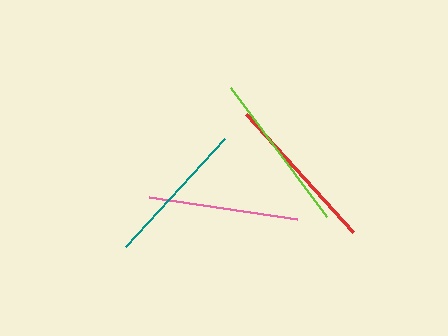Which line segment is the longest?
The lime line is the longest at approximately 161 pixels.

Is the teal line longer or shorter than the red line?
The red line is longer than the teal line.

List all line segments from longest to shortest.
From longest to shortest: lime, red, pink, teal.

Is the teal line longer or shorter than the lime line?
The lime line is longer than the teal line.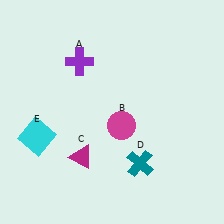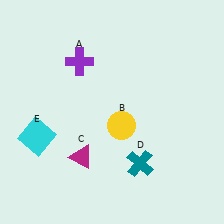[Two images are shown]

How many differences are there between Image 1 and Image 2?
There is 1 difference between the two images.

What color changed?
The circle (B) changed from magenta in Image 1 to yellow in Image 2.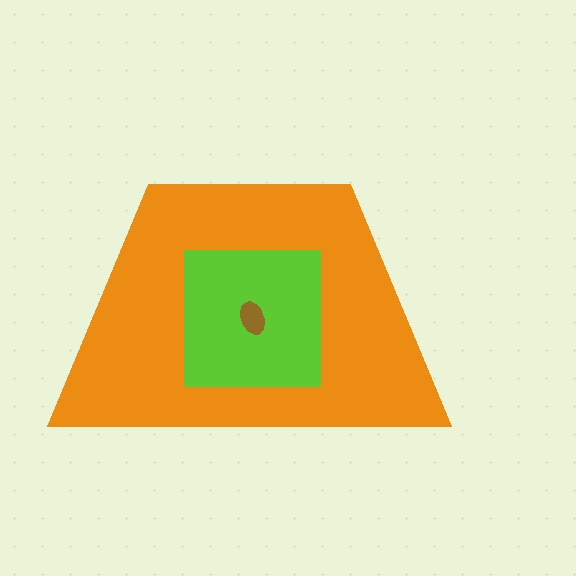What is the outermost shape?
The orange trapezoid.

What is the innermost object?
The brown ellipse.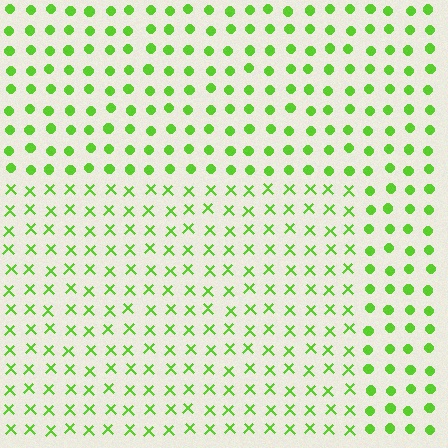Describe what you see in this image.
The image is filled with small lime elements arranged in a uniform grid. A rectangle-shaped region contains X marks, while the surrounding area contains circles. The boundary is defined purely by the change in element shape.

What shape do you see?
I see a rectangle.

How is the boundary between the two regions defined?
The boundary is defined by a change in element shape: X marks inside vs. circles outside. All elements share the same color and spacing.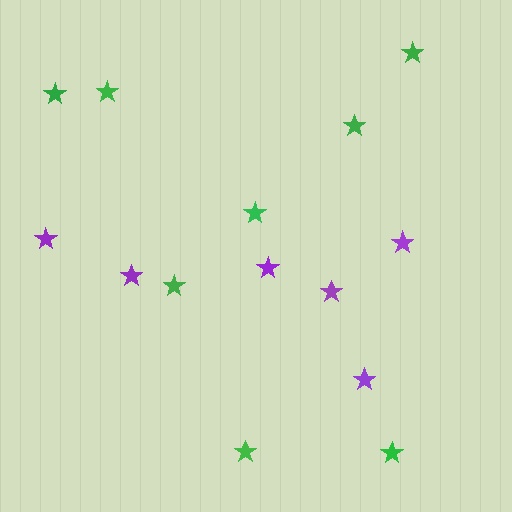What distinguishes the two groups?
There are 2 groups: one group of green stars (8) and one group of purple stars (6).